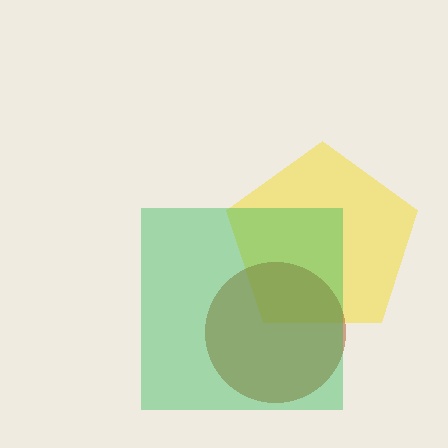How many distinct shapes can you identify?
There are 3 distinct shapes: a yellow pentagon, a brown circle, a green square.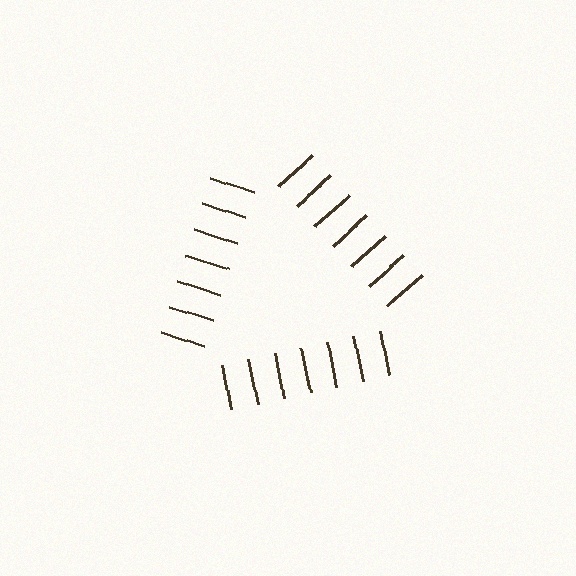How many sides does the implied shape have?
3 sides — the line-ends trace a triangle.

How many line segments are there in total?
21 — 7 along each of the 3 edges.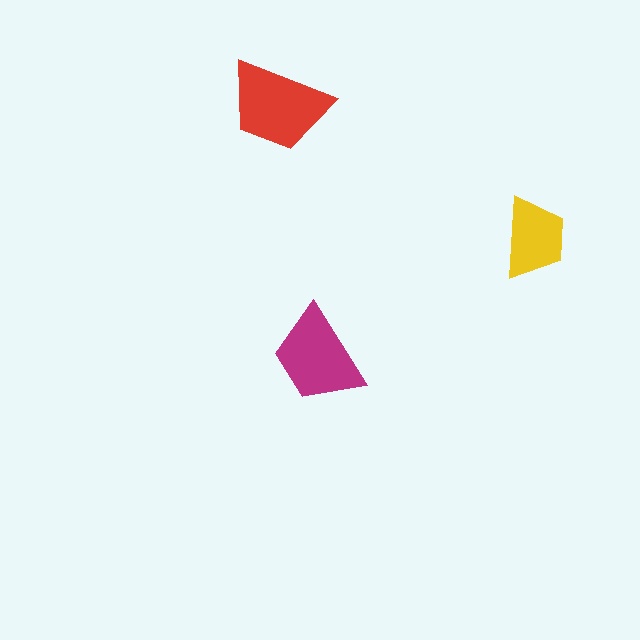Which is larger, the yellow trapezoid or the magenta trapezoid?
The magenta one.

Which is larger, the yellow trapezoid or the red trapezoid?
The red one.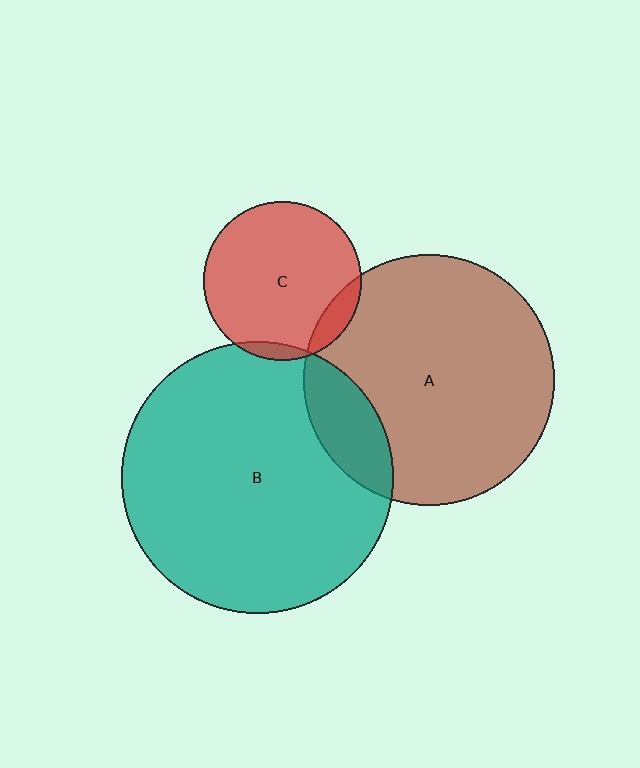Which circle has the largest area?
Circle B (teal).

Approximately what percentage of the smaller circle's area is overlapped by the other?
Approximately 5%.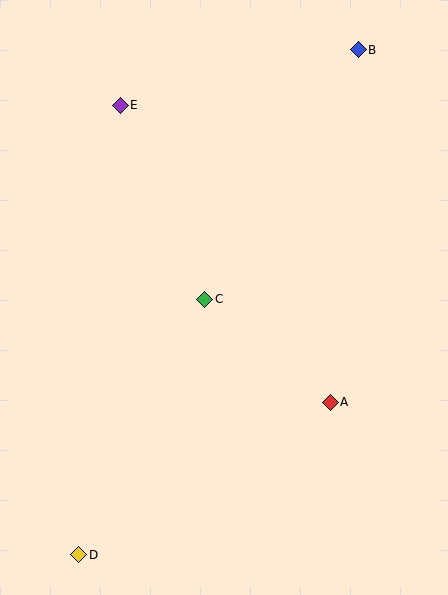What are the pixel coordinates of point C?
Point C is at (205, 299).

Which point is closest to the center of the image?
Point C at (205, 299) is closest to the center.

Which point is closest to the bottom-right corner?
Point A is closest to the bottom-right corner.